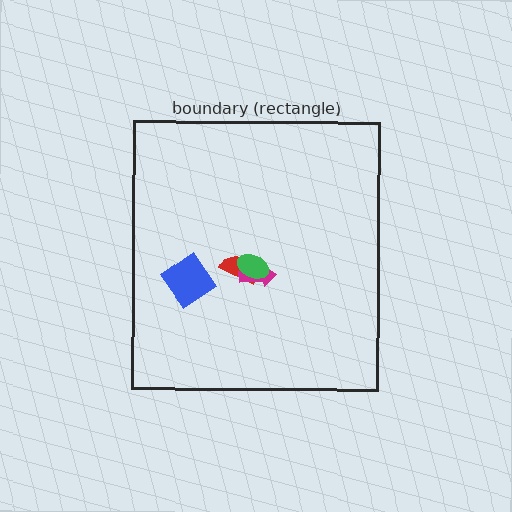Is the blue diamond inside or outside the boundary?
Inside.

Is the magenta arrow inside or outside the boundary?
Inside.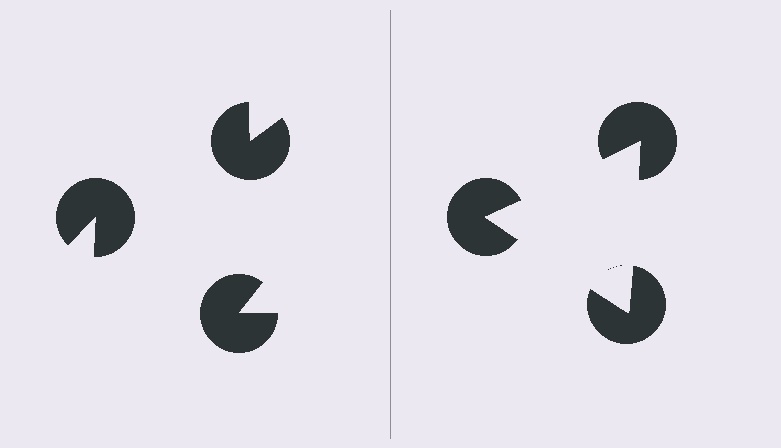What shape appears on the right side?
An illusory triangle.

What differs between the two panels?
The pac-man discs are positioned identically on both sides; only the wedge orientations differ. On the right they align to a triangle; on the left they are misaligned.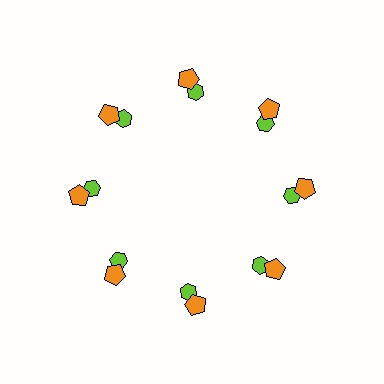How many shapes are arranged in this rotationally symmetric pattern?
There are 16 shapes, arranged in 8 groups of 2.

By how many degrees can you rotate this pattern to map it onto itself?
The pattern maps onto itself every 45 degrees of rotation.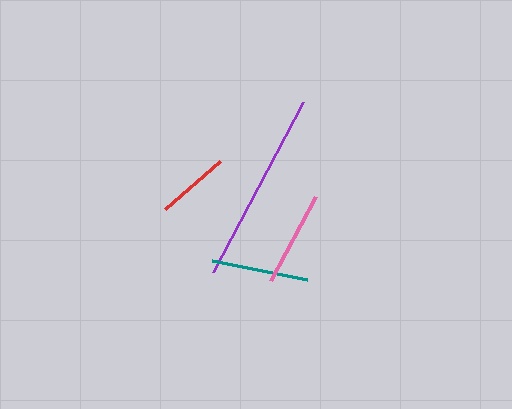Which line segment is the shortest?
The red line is the shortest at approximately 73 pixels.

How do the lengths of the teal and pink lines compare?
The teal and pink lines are approximately the same length.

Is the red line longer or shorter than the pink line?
The pink line is longer than the red line.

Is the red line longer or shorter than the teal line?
The teal line is longer than the red line.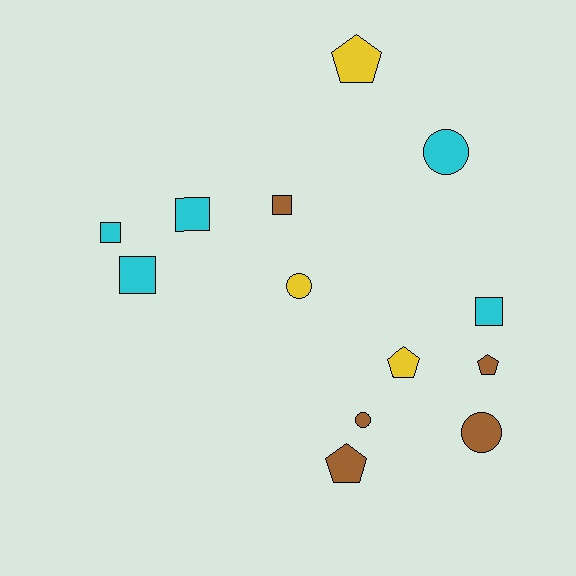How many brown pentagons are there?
There are 2 brown pentagons.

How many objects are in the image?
There are 13 objects.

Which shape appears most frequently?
Square, with 5 objects.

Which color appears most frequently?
Brown, with 5 objects.